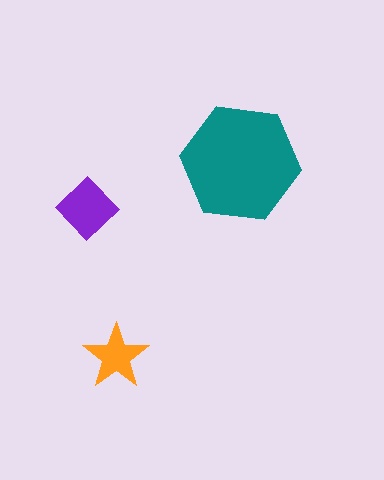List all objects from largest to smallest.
The teal hexagon, the purple diamond, the orange star.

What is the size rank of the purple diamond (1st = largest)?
2nd.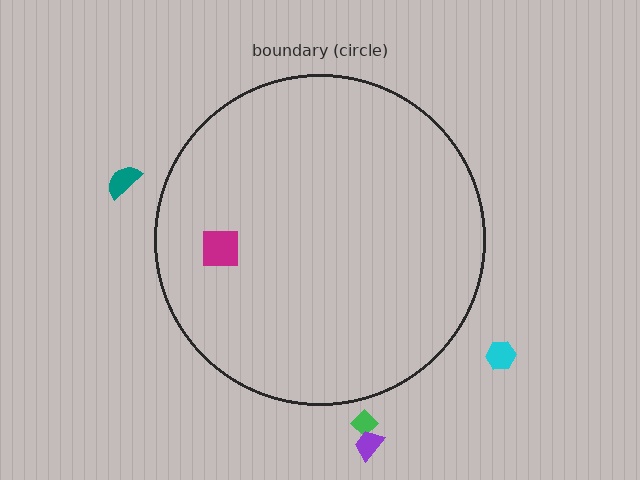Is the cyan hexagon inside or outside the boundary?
Outside.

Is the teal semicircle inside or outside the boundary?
Outside.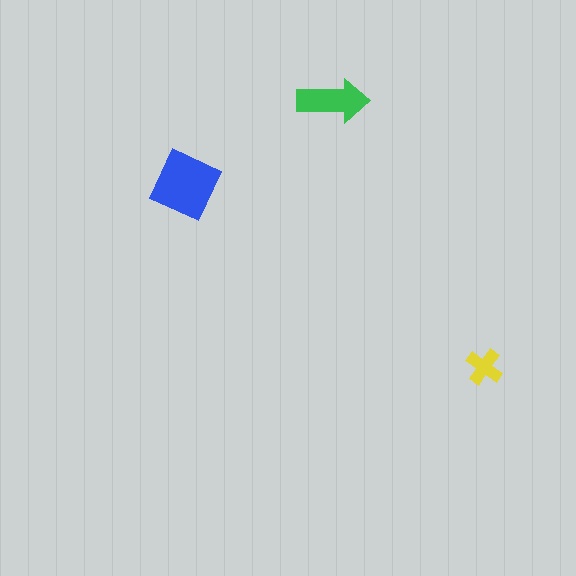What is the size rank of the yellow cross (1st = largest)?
3rd.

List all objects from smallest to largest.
The yellow cross, the green arrow, the blue diamond.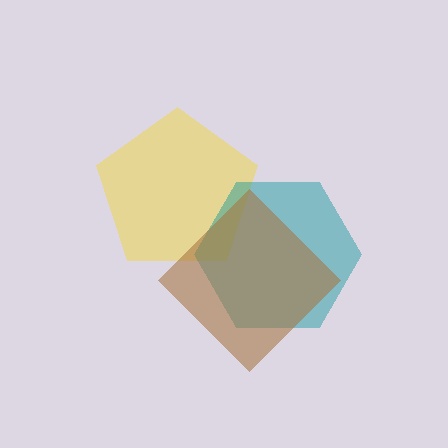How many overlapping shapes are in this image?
There are 3 overlapping shapes in the image.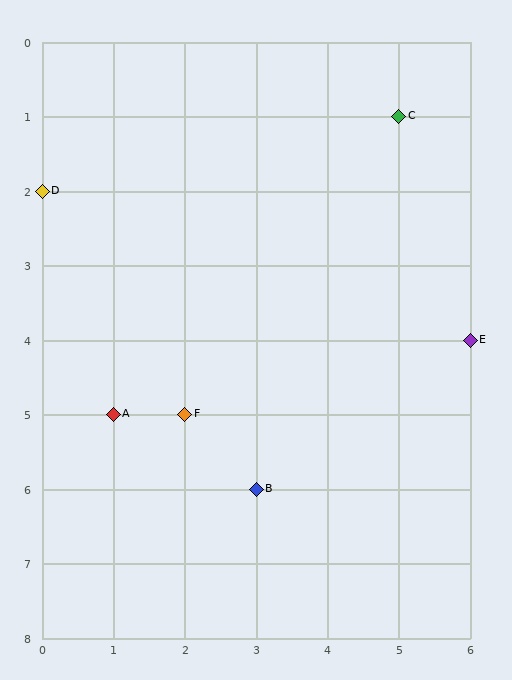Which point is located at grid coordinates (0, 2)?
Point D is at (0, 2).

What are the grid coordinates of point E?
Point E is at grid coordinates (6, 4).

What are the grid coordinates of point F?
Point F is at grid coordinates (2, 5).